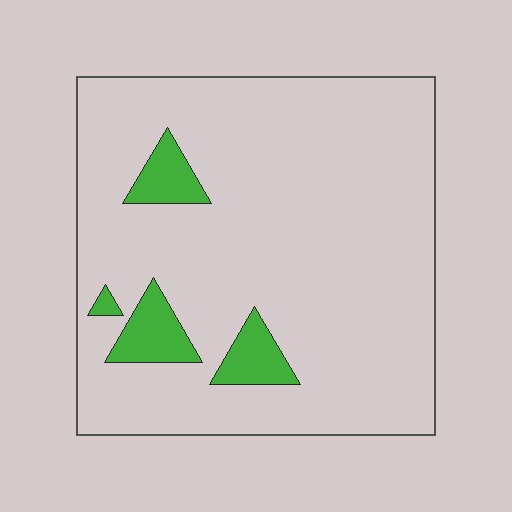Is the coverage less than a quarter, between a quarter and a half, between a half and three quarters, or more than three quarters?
Less than a quarter.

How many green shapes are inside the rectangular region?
4.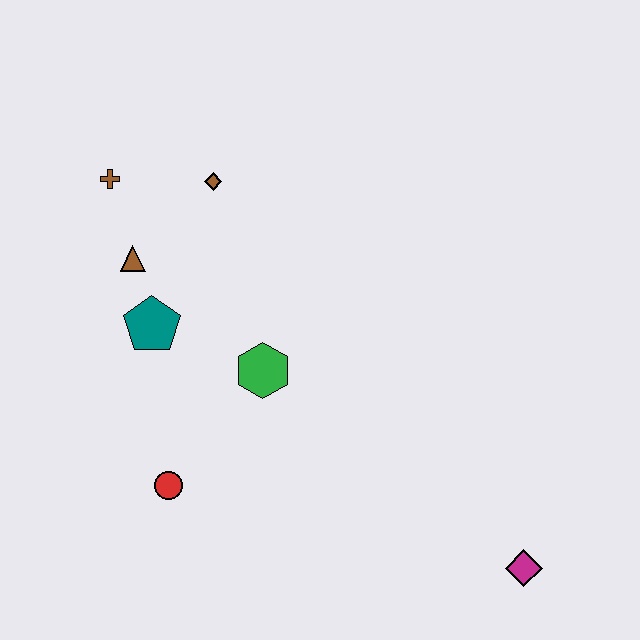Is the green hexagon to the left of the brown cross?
No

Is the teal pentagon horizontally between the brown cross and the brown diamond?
Yes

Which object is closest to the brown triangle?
The teal pentagon is closest to the brown triangle.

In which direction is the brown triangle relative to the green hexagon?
The brown triangle is to the left of the green hexagon.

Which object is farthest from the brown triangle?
The magenta diamond is farthest from the brown triangle.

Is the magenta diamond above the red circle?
No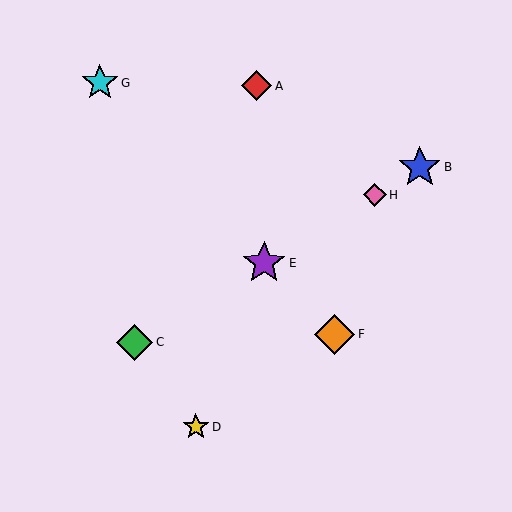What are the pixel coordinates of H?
Object H is at (375, 195).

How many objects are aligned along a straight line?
4 objects (B, C, E, H) are aligned along a straight line.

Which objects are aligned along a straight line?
Objects B, C, E, H are aligned along a straight line.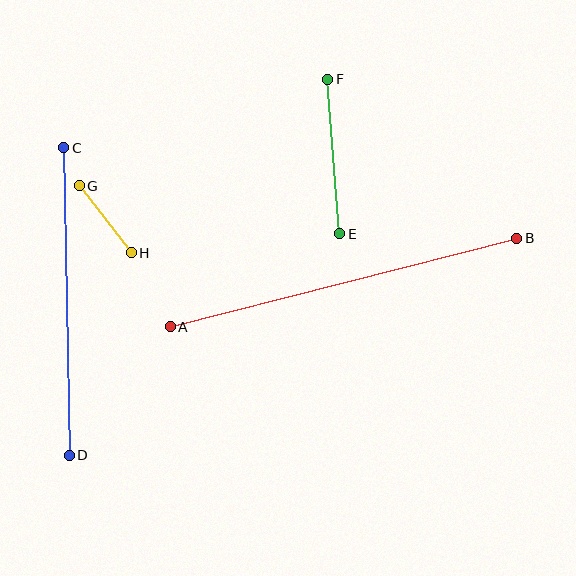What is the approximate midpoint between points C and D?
The midpoint is at approximately (67, 301) pixels.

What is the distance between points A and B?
The distance is approximately 358 pixels.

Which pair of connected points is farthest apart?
Points A and B are farthest apart.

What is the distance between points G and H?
The distance is approximately 85 pixels.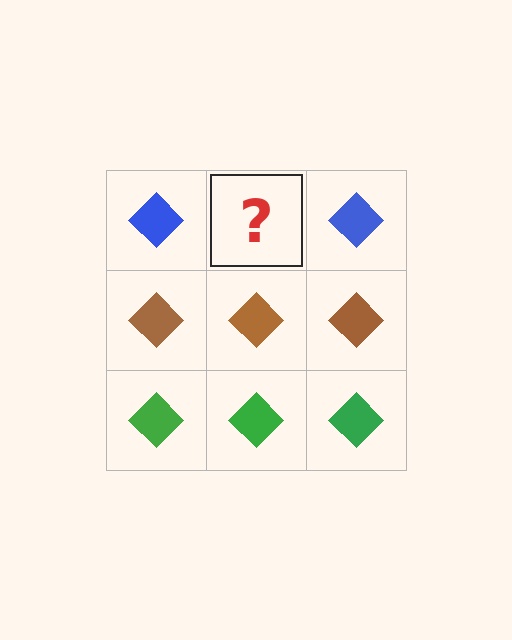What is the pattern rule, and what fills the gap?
The rule is that each row has a consistent color. The gap should be filled with a blue diamond.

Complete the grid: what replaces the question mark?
The question mark should be replaced with a blue diamond.